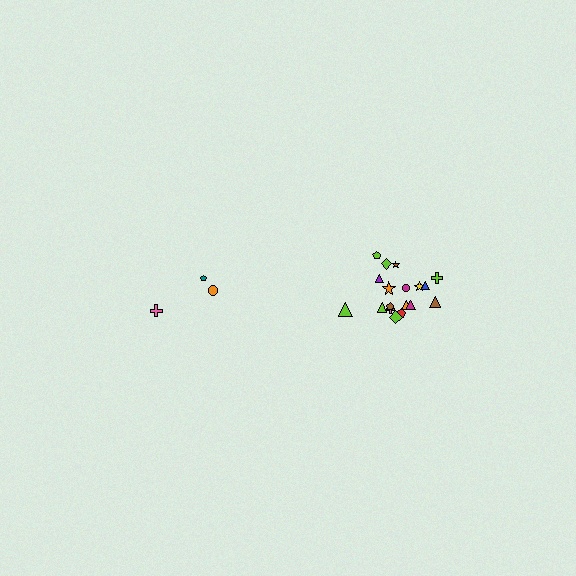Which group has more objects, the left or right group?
The right group.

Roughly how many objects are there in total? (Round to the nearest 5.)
Roughly 20 objects in total.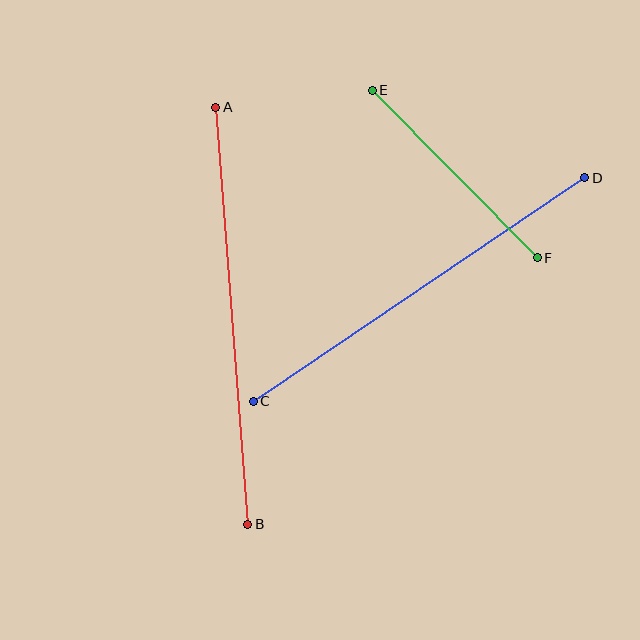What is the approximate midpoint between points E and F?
The midpoint is at approximately (455, 174) pixels.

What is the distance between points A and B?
The distance is approximately 418 pixels.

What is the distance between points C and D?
The distance is approximately 400 pixels.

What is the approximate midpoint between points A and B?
The midpoint is at approximately (232, 316) pixels.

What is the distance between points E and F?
The distance is approximately 235 pixels.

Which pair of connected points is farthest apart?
Points A and B are farthest apart.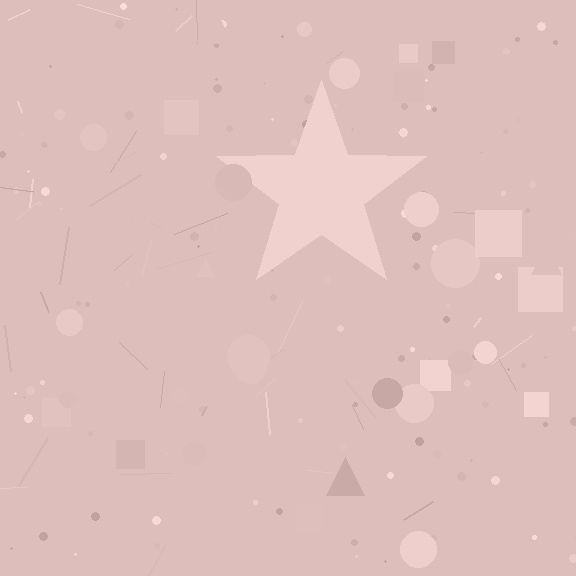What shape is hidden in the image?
A star is hidden in the image.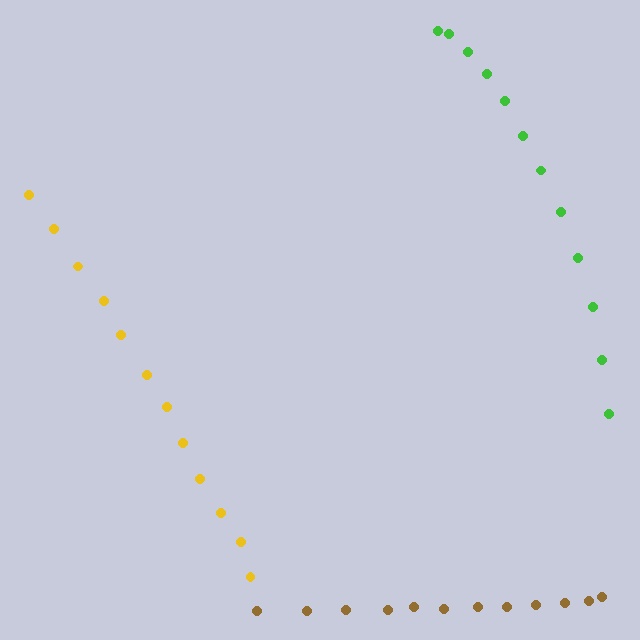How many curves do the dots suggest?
There are 3 distinct paths.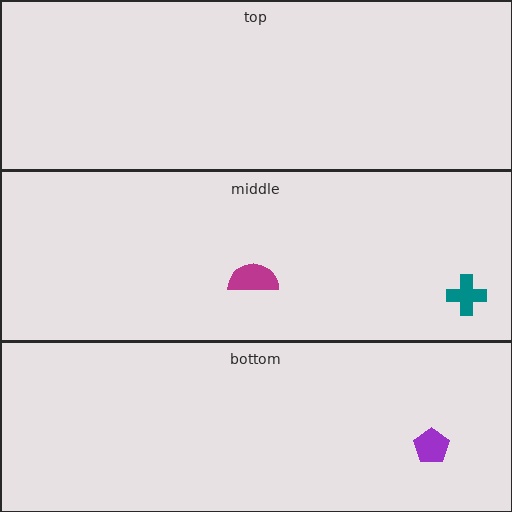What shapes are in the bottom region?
The purple pentagon.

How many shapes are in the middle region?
2.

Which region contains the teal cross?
The middle region.